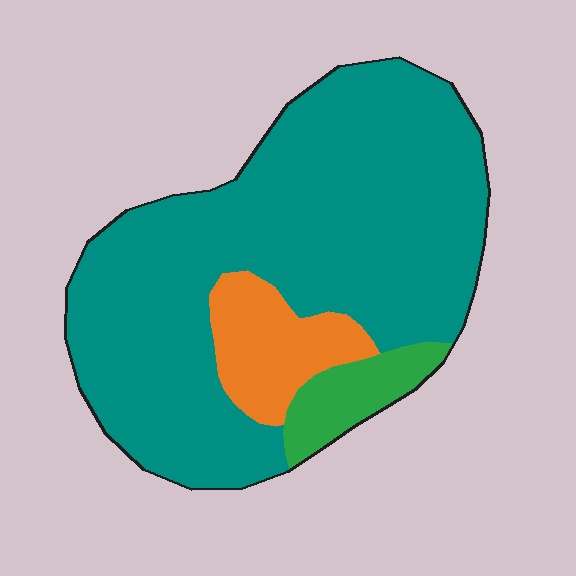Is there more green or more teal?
Teal.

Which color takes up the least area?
Green, at roughly 10%.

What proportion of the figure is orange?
Orange covers about 10% of the figure.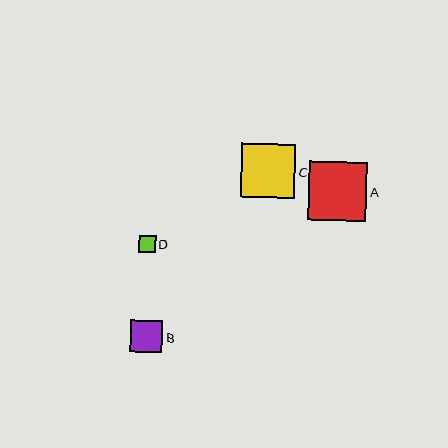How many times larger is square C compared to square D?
Square C is approximately 3.3 times the size of square D.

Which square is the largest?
Square A is the largest with a size of approximately 59 pixels.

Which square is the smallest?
Square D is the smallest with a size of approximately 17 pixels.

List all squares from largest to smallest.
From largest to smallest: A, C, B, D.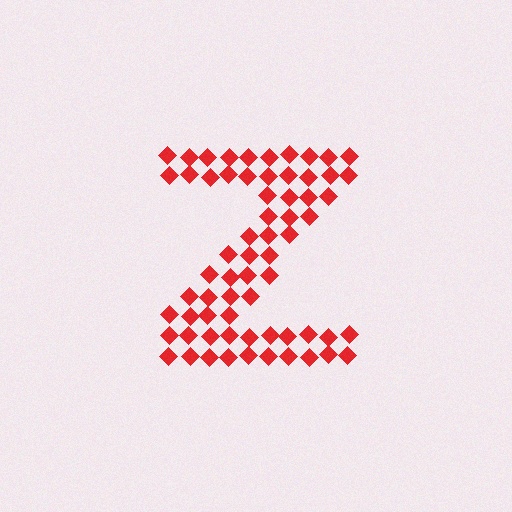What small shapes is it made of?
It is made of small diamonds.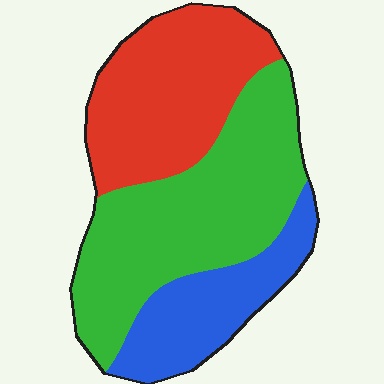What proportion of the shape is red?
Red takes up about one third (1/3) of the shape.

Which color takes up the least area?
Blue, at roughly 20%.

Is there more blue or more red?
Red.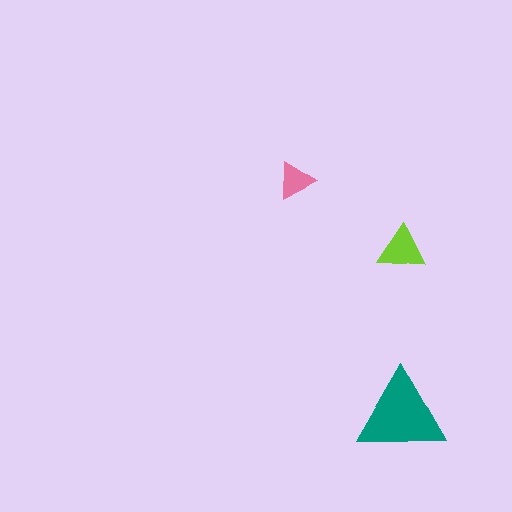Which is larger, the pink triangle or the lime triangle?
The lime one.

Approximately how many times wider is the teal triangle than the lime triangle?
About 2 times wider.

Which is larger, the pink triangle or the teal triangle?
The teal one.